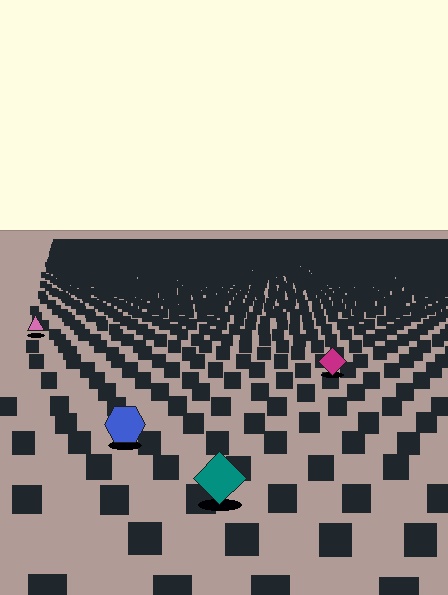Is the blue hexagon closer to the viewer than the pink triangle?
Yes. The blue hexagon is closer — you can tell from the texture gradient: the ground texture is coarser near it.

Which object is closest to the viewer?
The teal diamond is closest. The texture marks near it are larger and more spread out.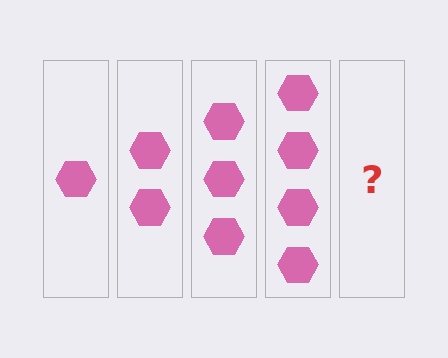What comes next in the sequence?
The next element should be 5 hexagons.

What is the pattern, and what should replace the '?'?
The pattern is that each step adds one more hexagon. The '?' should be 5 hexagons.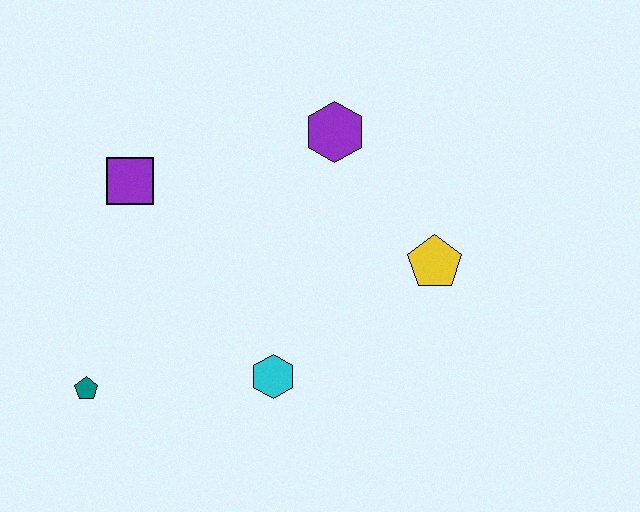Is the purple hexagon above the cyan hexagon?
Yes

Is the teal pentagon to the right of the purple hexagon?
No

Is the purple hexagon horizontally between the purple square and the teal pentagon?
No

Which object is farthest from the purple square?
The yellow pentagon is farthest from the purple square.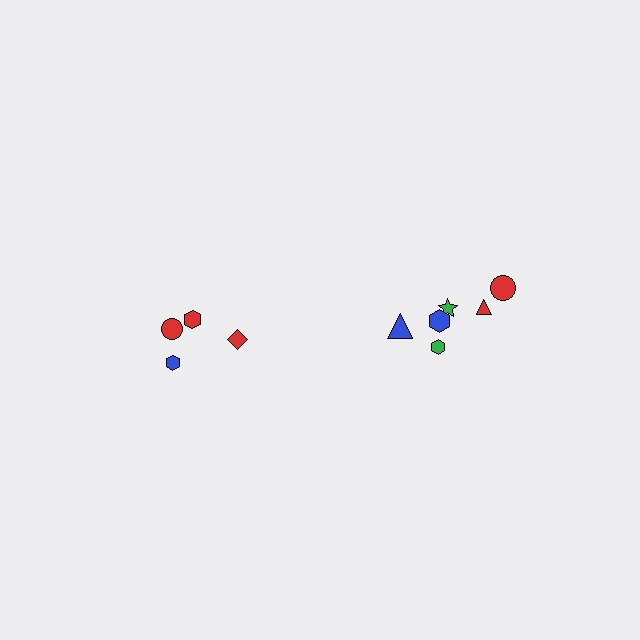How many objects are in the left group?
There are 4 objects.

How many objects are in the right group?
There are 6 objects.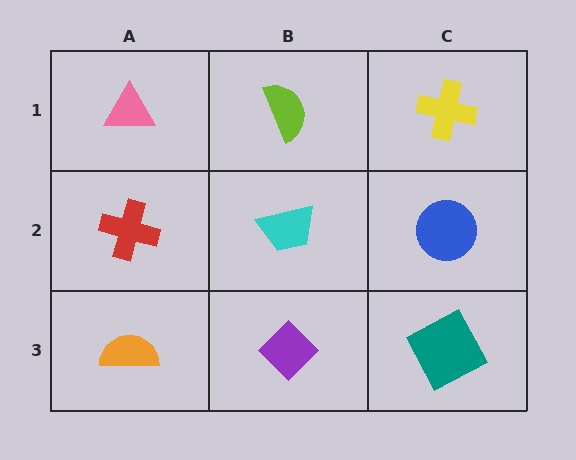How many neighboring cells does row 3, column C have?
2.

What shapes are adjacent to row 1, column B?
A cyan trapezoid (row 2, column B), a pink triangle (row 1, column A), a yellow cross (row 1, column C).